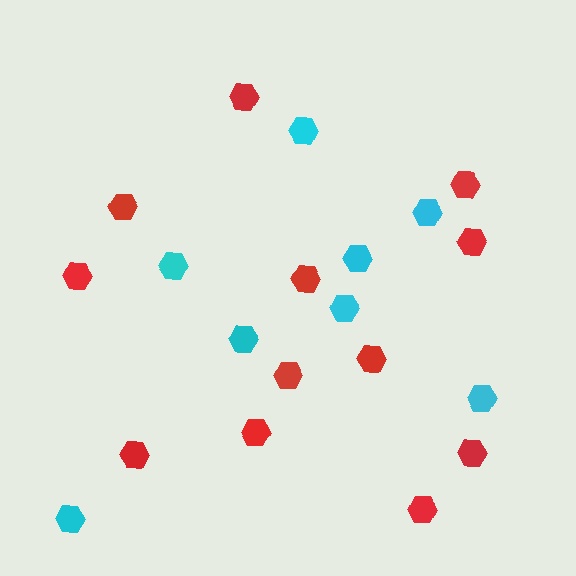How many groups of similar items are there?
There are 2 groups: one group of cyan hexagons (8) and one group of red hexagons (12).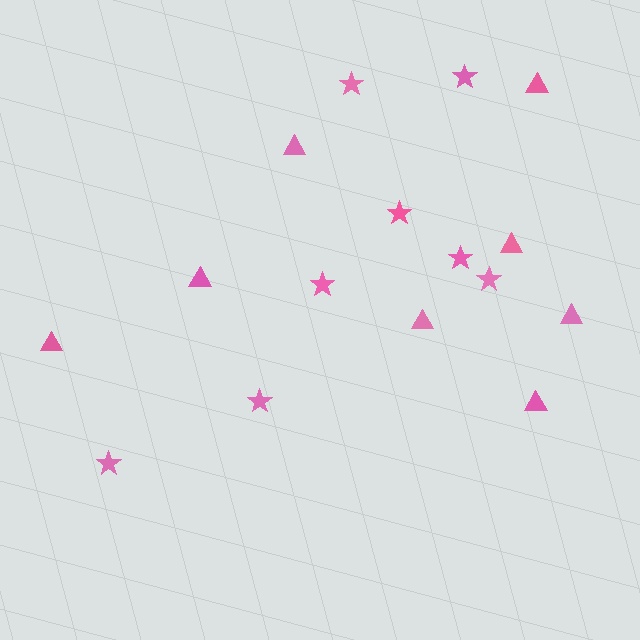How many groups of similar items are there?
There are 2 groups: one group of stars (8) and one group of triangles (8).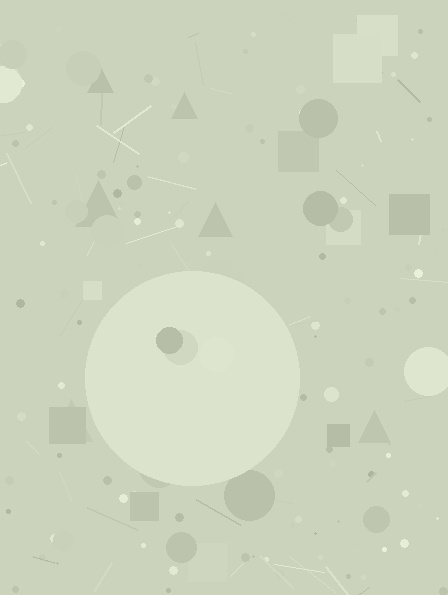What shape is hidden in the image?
A circle is hidden in the image.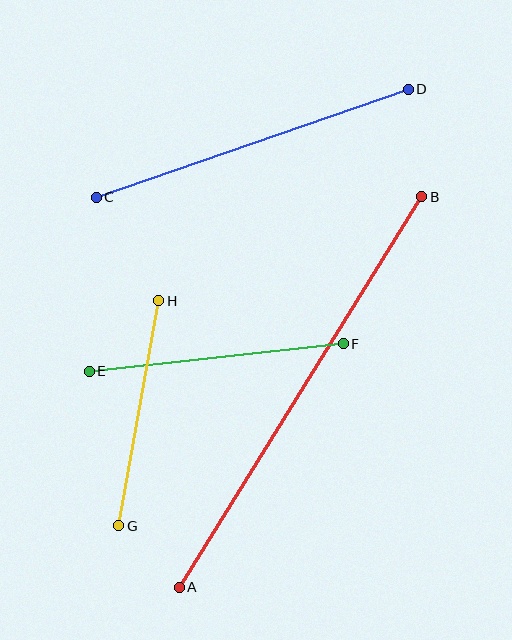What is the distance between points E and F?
The distance is approximately 256 pixels.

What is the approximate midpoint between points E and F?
The midpoint is at approximately (216, 357) pixels.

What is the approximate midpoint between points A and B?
The midpoint is at approximately (301, 392) pixels.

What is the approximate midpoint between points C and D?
The midpoint is at approximately (252, 143) pixels.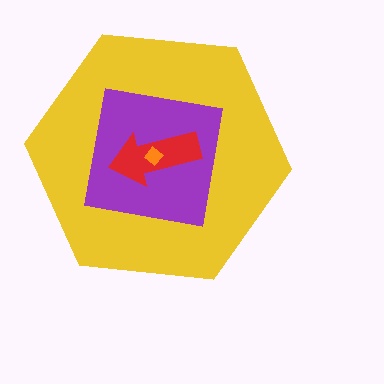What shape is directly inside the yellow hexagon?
The purple square.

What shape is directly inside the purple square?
The red arrow.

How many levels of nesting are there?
4.